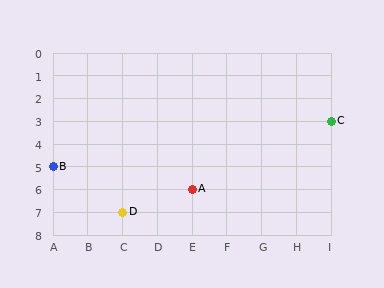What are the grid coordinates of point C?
Point C is at grid coordinates (I, 3).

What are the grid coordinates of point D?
Point D is at grid coordinates (C, 7).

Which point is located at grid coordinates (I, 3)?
Point C is at (I, 3).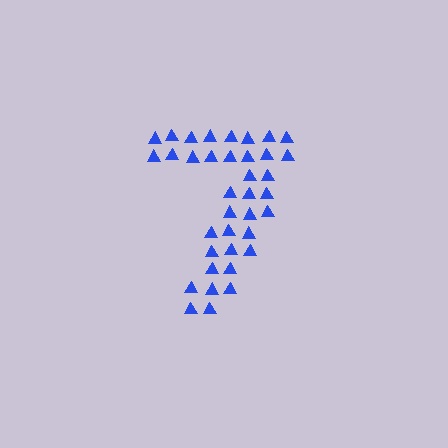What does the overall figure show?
The overall figure shows the digit 7.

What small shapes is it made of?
It is made of small triangles.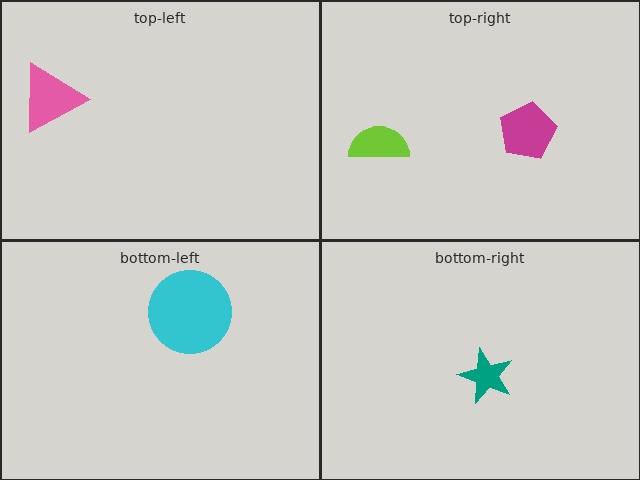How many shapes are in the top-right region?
2.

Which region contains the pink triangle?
The top-left region.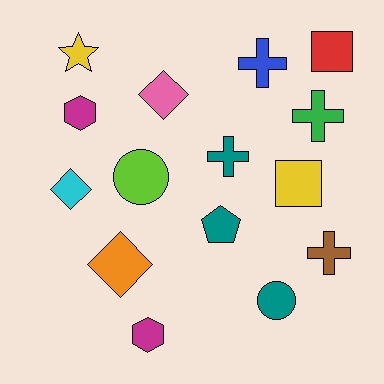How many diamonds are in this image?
There are 3 diamonds.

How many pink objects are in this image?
There is 1 pink object.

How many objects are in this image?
There are 15 objects.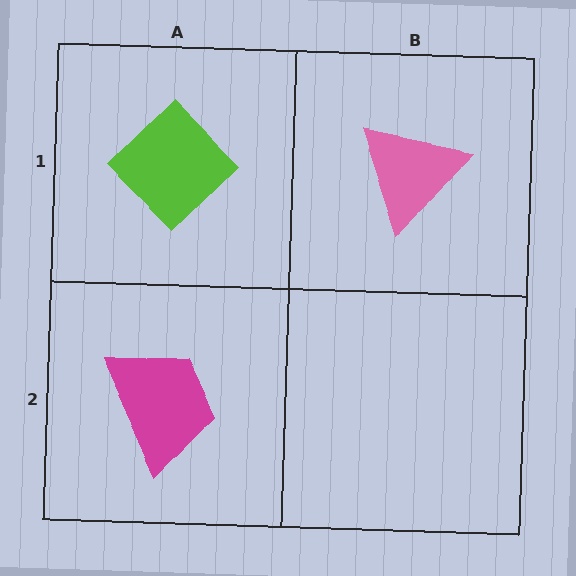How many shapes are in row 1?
2 shapes.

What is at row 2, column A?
A magenta trapezoid.